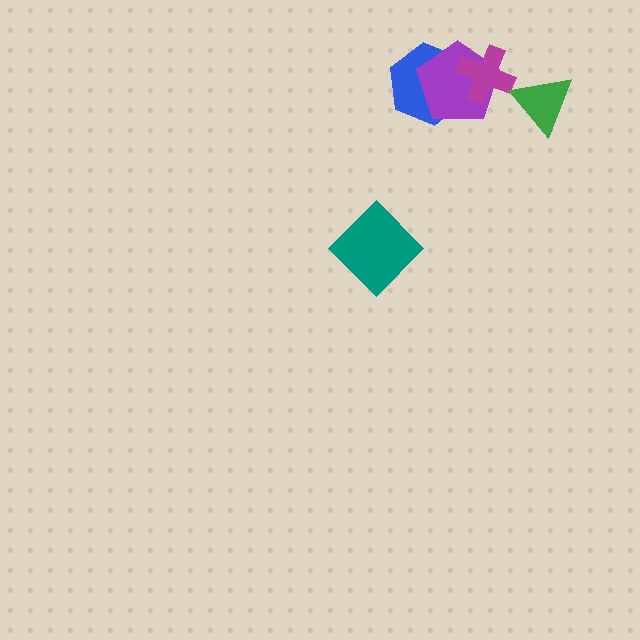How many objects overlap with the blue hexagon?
2 objects overlap with the blue hexagon.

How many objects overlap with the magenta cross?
2 objects overlap with the magenta cross.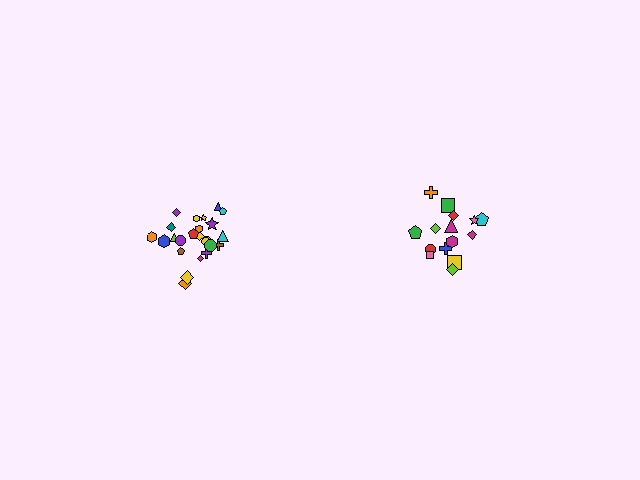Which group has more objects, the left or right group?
The left group.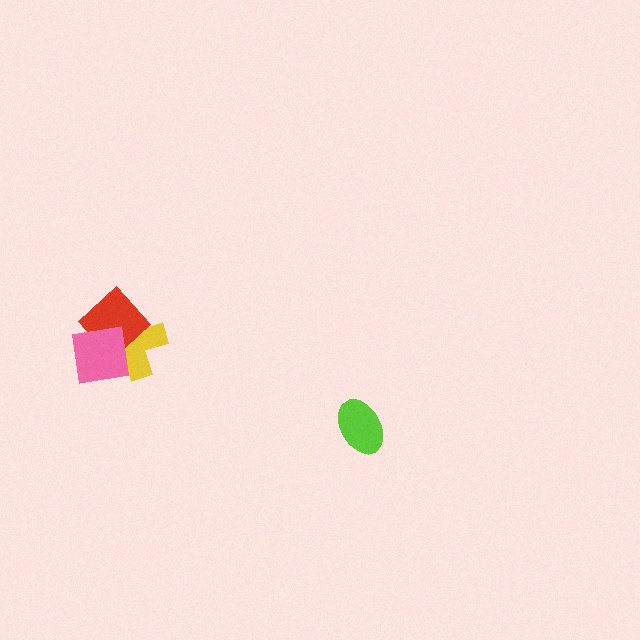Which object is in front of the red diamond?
The pink square is in front of the red diamond.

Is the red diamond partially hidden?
Yes, it is partially covered by another shape.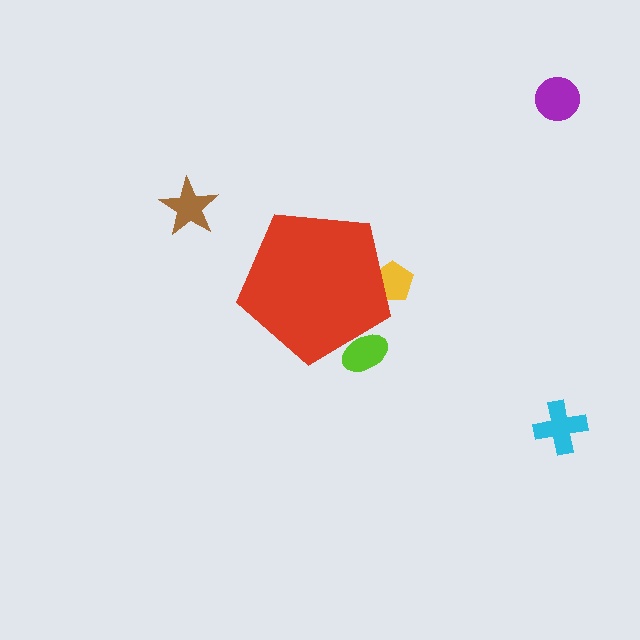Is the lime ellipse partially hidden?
Yes, the lime ellipse is partially hidden behind the red pentagon.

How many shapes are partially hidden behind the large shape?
2 shapes are partially hidden.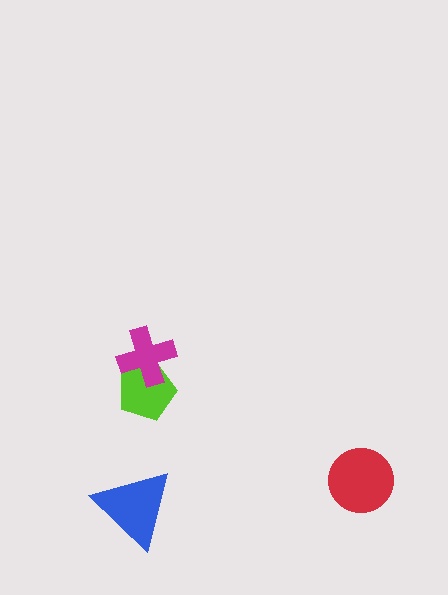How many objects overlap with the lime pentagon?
1 object overlaps with the lime pentagon.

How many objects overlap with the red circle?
0 objects overlap with the red circle.